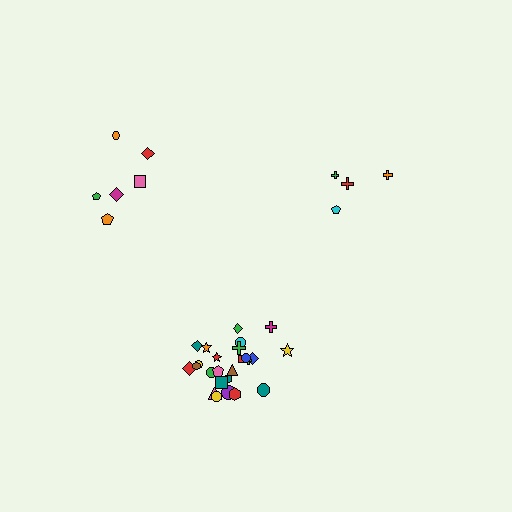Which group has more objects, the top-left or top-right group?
The top-left group.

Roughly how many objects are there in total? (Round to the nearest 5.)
Roughly 35 objects in total.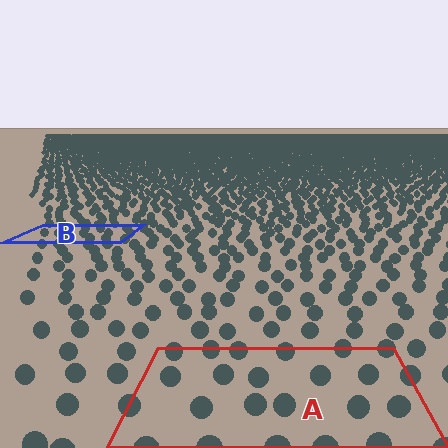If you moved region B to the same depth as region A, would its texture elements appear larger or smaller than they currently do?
They would appear larger. At a closer depth, the same texture elements are projected at a bigger on-screen size.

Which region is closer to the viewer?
Region A is closer. The texture elements there are larger and more spread out.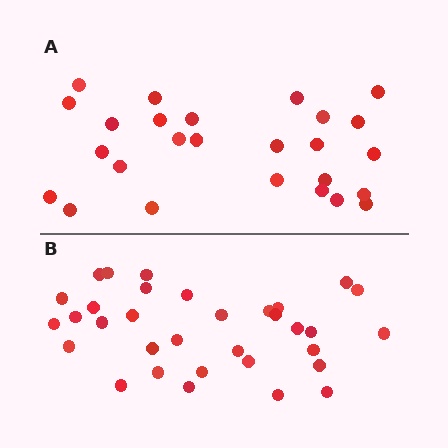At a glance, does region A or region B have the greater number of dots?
Region B (the bottom region) has more dots.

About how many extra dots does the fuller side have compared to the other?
Region B has roughly 8 or so more dots than region A.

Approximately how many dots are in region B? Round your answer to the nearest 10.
About 30 dots. (The exact count is 33, which rounds to 30.)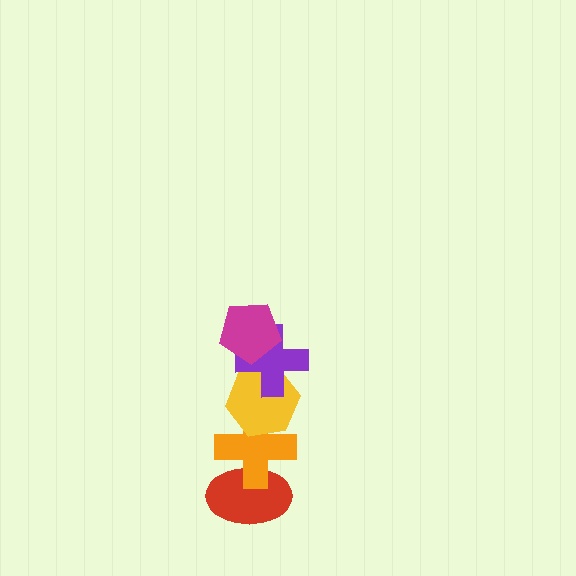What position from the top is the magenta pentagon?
The magenta pentagon is 1st from the top.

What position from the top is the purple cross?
The purple cross is 2nd from the top.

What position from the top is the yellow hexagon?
The yellow hexagon is 3rd from the top.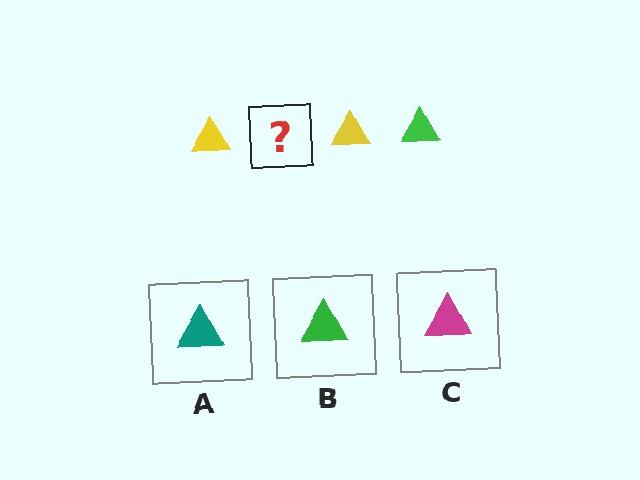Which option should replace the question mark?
Option B.